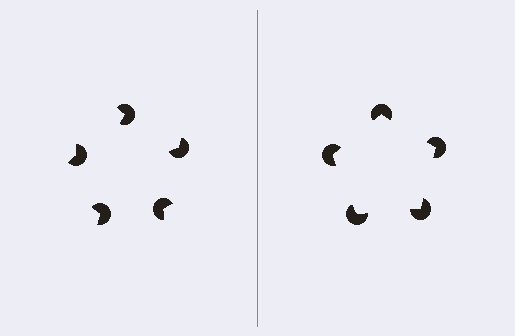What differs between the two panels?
The pac-man discs are positioned identically on both sides; only the wedge orientations differ. On the right they align to a pentagon; on the left they are misaligned.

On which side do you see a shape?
An illusory pentagon appears on the right side. On the left side the wedge cuts are rotated, so no coherent shape forms.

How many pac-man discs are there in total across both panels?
10 — 5 on each side.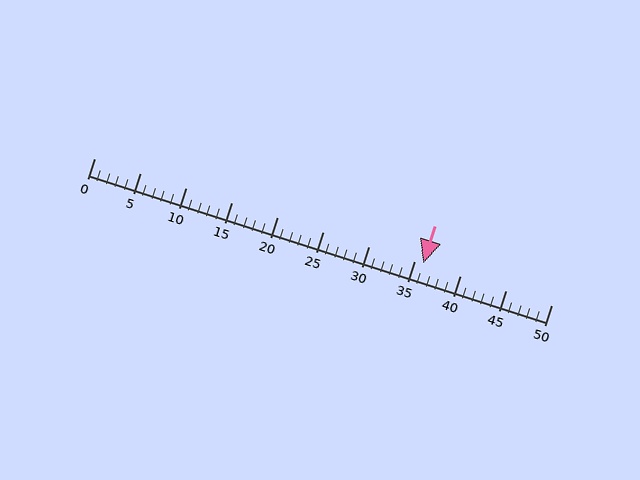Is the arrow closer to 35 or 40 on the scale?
The arrow is closer to 35.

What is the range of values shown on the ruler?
The ruler shows values from 0 to 50.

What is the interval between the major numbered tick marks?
The major tick marks are spaced 5 units apart.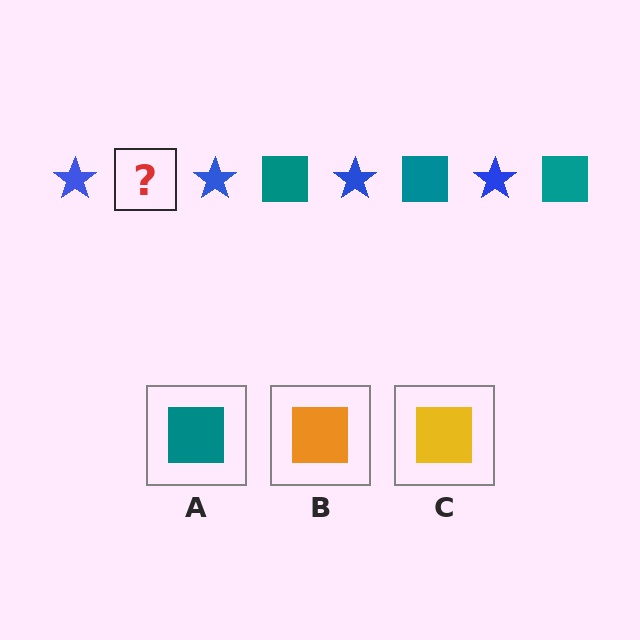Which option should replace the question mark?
Option A.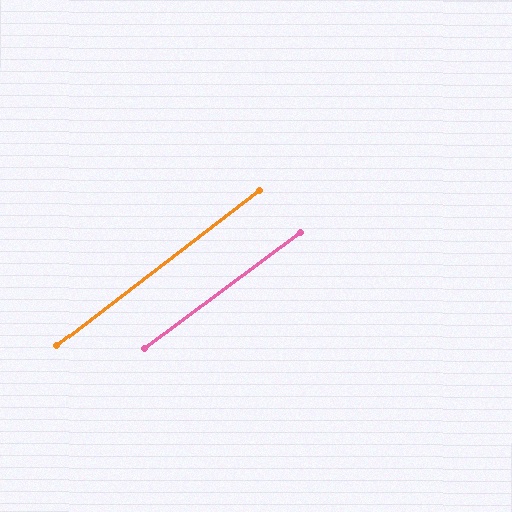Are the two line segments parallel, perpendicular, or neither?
Parallel — their directions differ by only 0.8°.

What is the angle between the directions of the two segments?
Approximately 1 degree.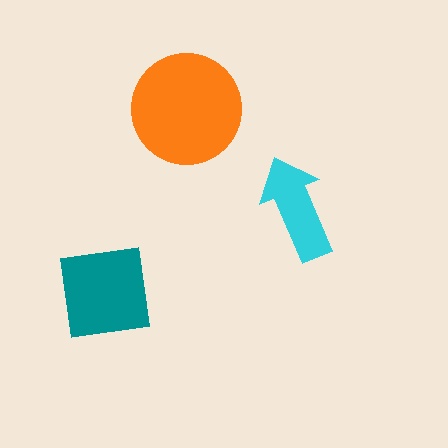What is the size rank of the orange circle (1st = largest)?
1st.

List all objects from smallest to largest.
The cyan arrow, the teal square, the orange circle.